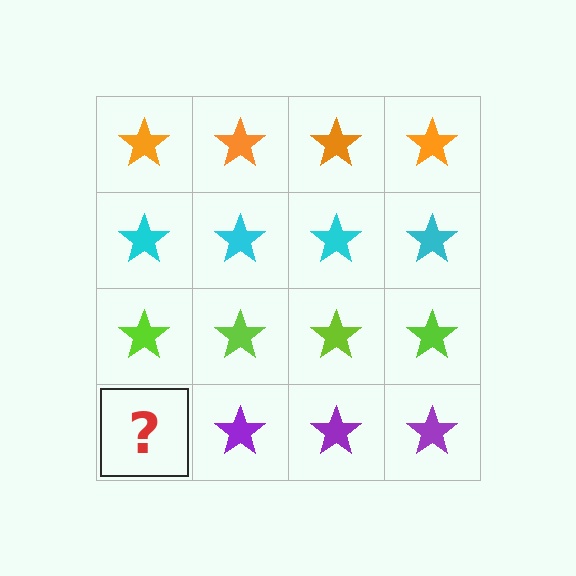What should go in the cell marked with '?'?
The missing cell should contain a purple star.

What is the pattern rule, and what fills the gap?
The rule is that each row has a consistent color. The gap should be filled with a purple star.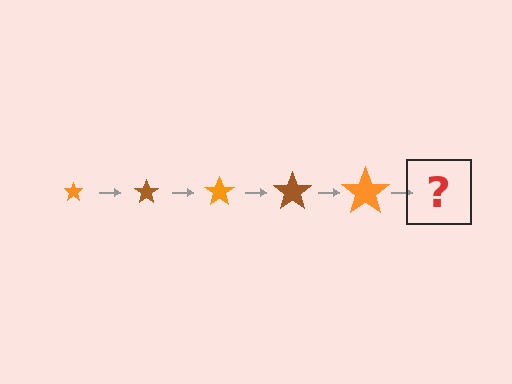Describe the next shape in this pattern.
It should be a brown star, larger than the previous one.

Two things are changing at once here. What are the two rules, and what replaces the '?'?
The two rules are that the star grows larger each step and the color cycles through orange and brown. The '?' should be a brown star, larger than the previous one.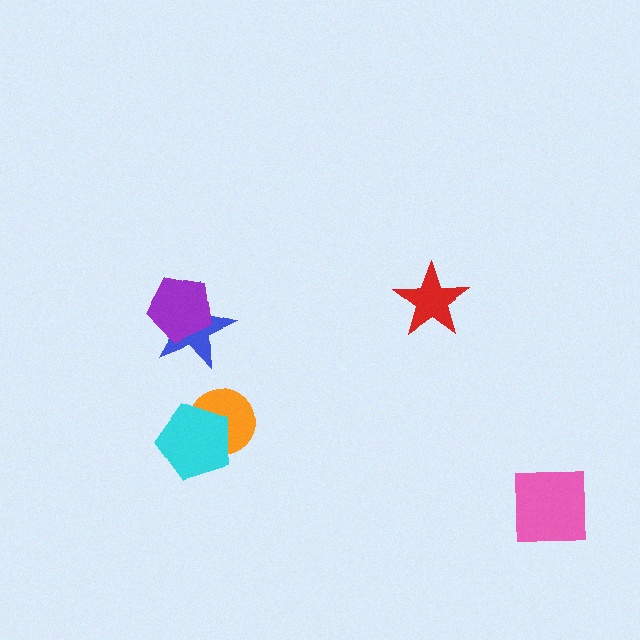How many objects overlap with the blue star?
1 object overlaps with the blue star.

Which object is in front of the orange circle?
The cyan pentagon is in front of the orange circle.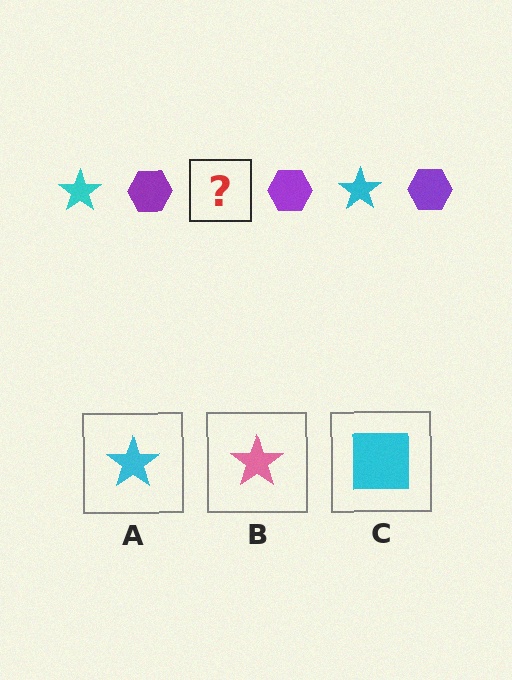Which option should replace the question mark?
Option A.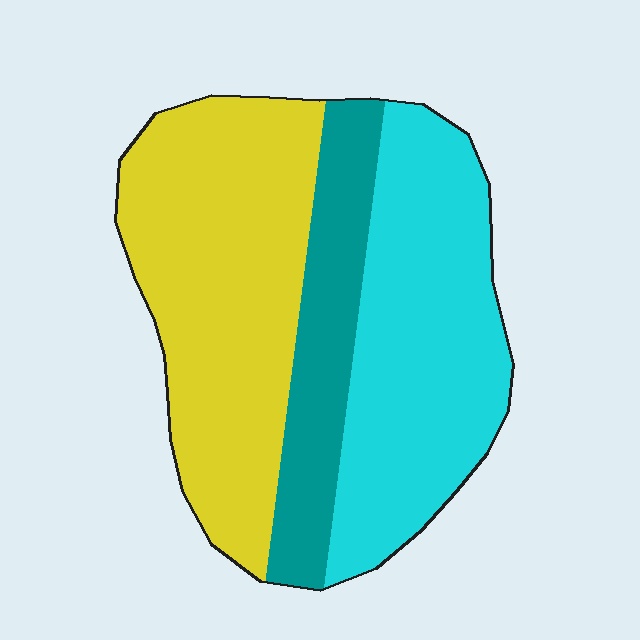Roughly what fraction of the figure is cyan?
Cyan takes up between a third and a half of the figure.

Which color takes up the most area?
Yellow, at roughly 45%.